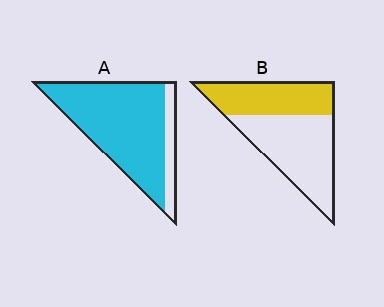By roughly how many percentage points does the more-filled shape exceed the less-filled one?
By roughly 45 percentage points (A over B).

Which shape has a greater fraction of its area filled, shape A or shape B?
Shape A.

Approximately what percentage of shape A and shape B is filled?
A is approximately 85% and B is approximately 40%.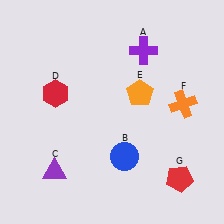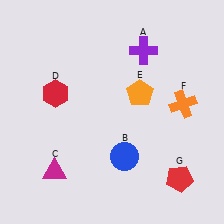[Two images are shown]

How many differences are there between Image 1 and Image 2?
There is 1 difference between the two images.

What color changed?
The triangle (C) changed from purple in Image 1 to magenta in Image 2.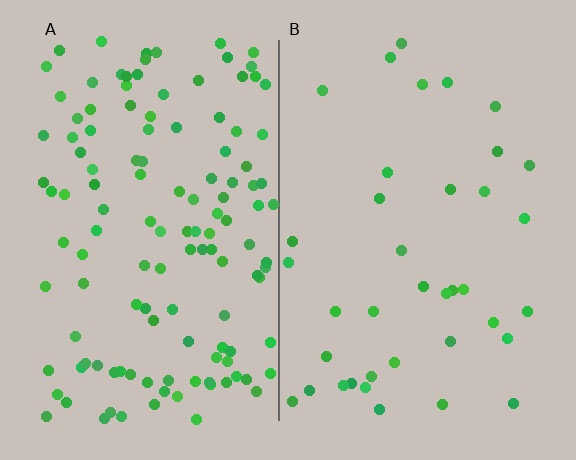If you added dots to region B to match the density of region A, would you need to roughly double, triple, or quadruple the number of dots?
Approximately triple.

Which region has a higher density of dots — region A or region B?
A (the left).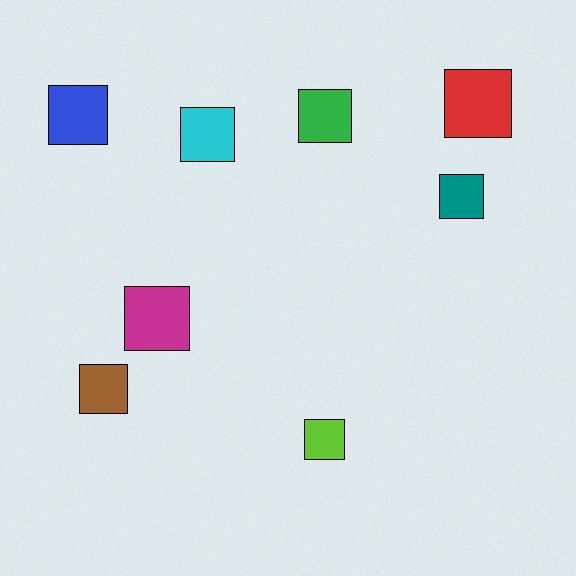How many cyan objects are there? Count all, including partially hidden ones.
There is 1 cyan object.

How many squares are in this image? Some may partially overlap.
There are 8 squares.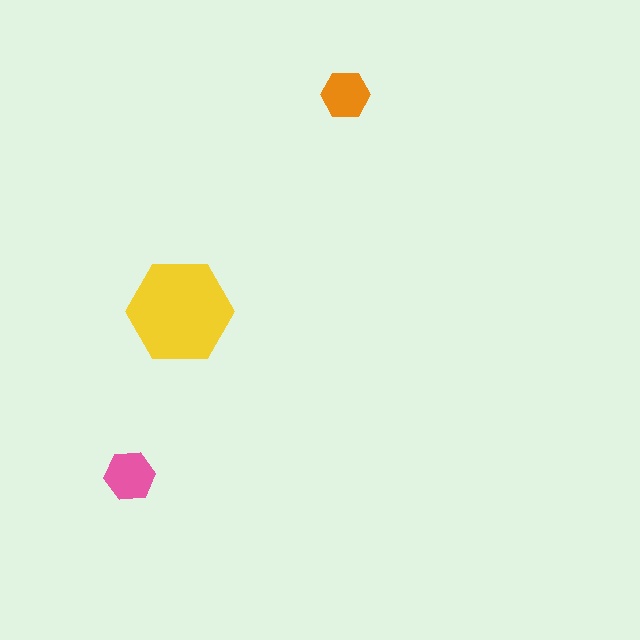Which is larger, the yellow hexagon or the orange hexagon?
The yellow one.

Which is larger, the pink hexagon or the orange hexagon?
The pink one.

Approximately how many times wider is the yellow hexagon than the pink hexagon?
About 2 times wider.